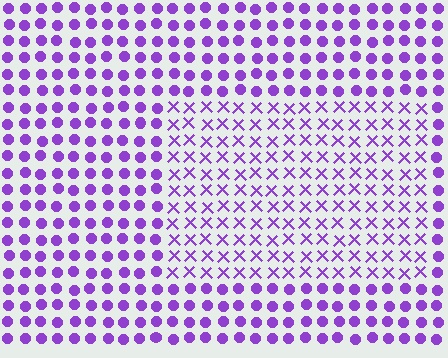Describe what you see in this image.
The image is filled with small purple elements arranged in a uniform grid. A rectangle-shaped region contains X marks, while the surrounding area contains circles. The boundary is defined purely by the change in element shape.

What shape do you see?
I see a rectangle.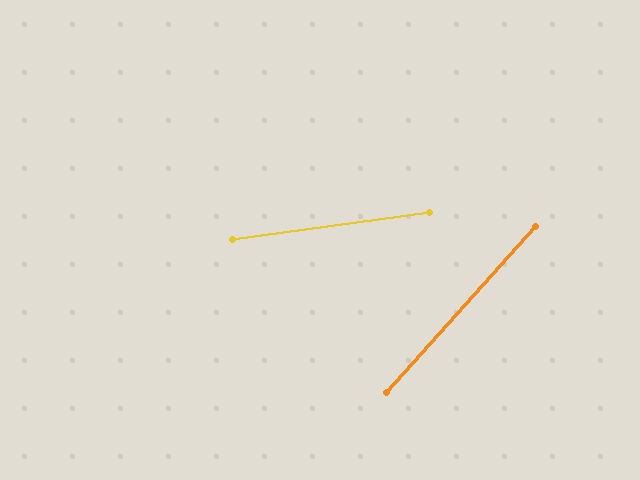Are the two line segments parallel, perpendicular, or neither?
Neither parallel nor perpendicular — they differ by about 41°.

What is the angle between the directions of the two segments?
Approximately 41 degrees.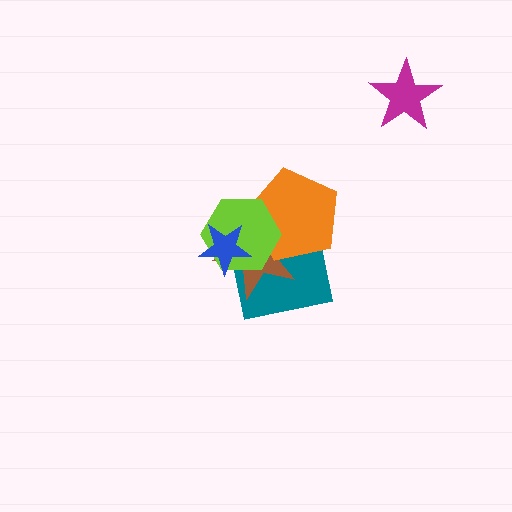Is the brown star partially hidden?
Yes, it is partially covered by another shape.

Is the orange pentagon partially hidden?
Yes, it is partially covered by another shape.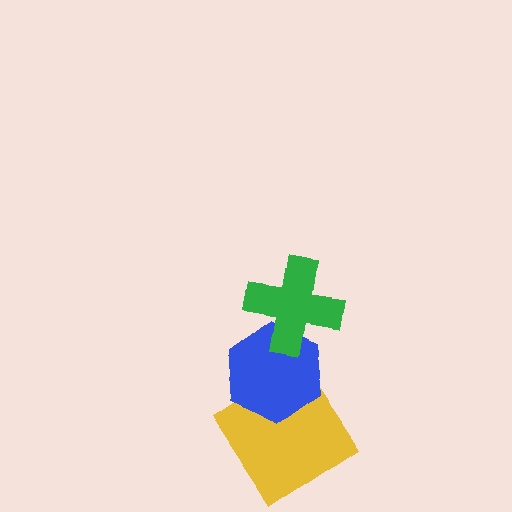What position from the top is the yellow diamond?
The yellow diamond is 3rd from the top.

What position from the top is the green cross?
The green cross is 1st from the top.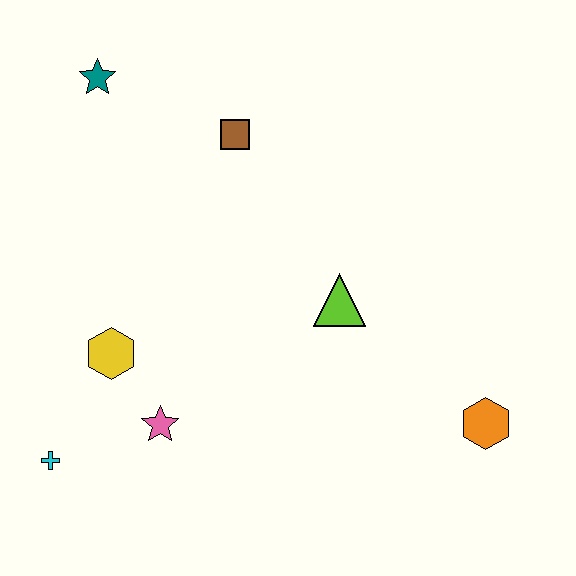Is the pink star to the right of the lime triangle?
No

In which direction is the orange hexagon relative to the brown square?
The orange hexagon is below the brown square.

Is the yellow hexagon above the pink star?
Yes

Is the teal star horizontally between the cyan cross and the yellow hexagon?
Yes